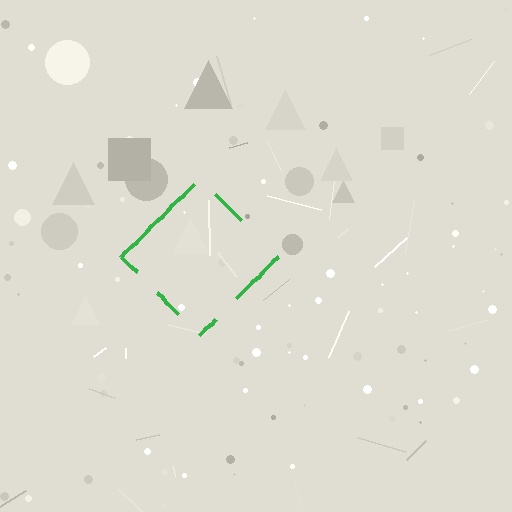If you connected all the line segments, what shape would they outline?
They would outline a diamond.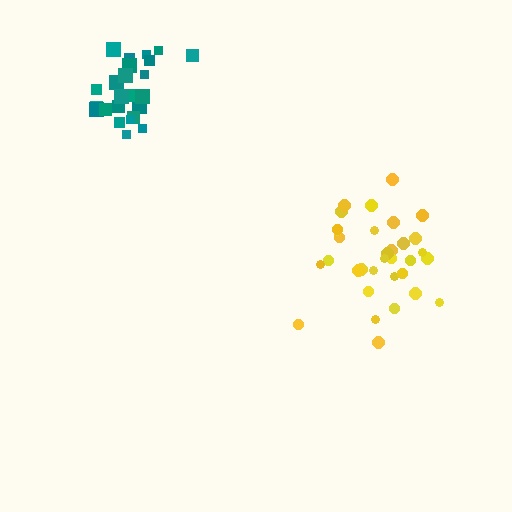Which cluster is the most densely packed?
Teal.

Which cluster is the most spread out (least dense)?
Yellow.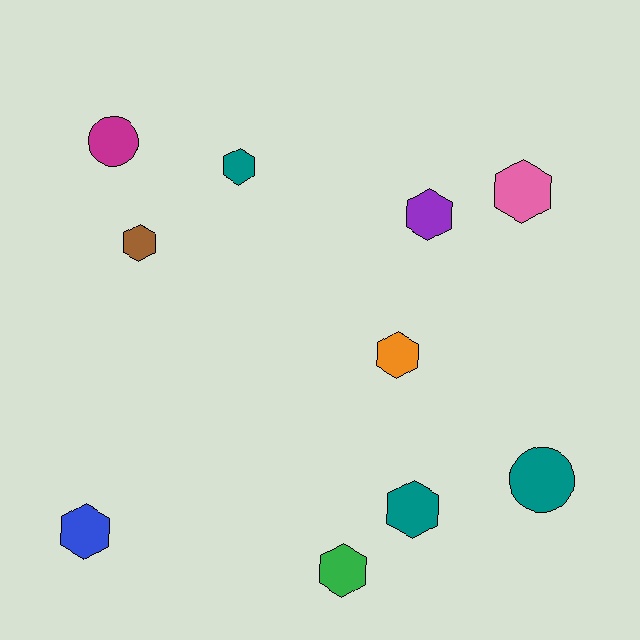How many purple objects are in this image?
There is 1 purple object.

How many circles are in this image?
There are 2 circles.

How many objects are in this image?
There are 10 objects.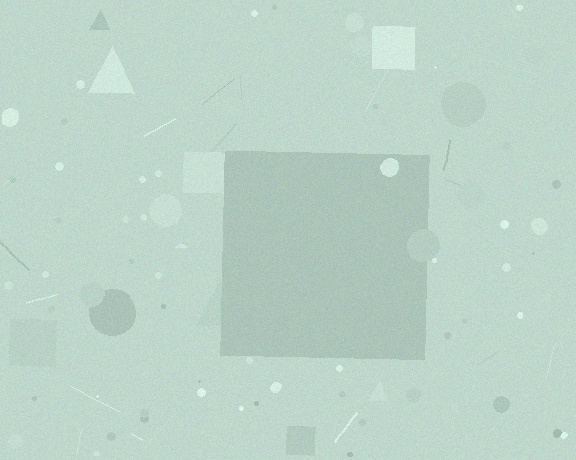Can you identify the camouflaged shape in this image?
The camouflaged shape is a square.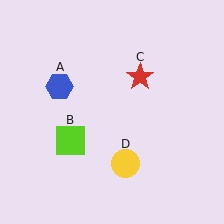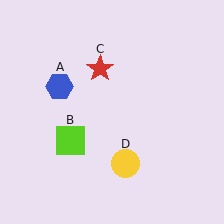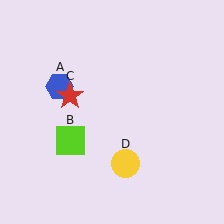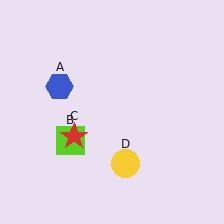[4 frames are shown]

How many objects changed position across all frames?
1 object changed position: red star (object C).